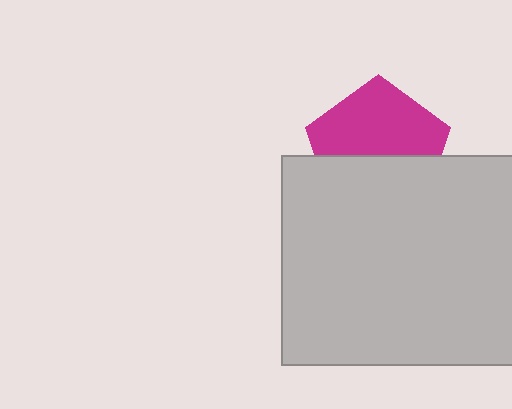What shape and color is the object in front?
The object in front is a light gray rectangle.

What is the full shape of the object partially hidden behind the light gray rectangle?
The partially hidden object is a magenta pentagon.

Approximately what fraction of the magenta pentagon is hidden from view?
Roughly 45% of the magenta pentagon is hidden behind the light gray rectangle.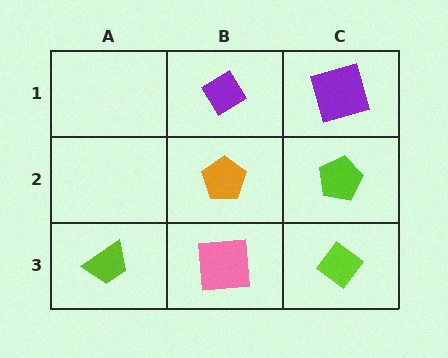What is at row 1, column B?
A purple diamond.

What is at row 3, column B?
A pink square.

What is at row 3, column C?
A lime diamond.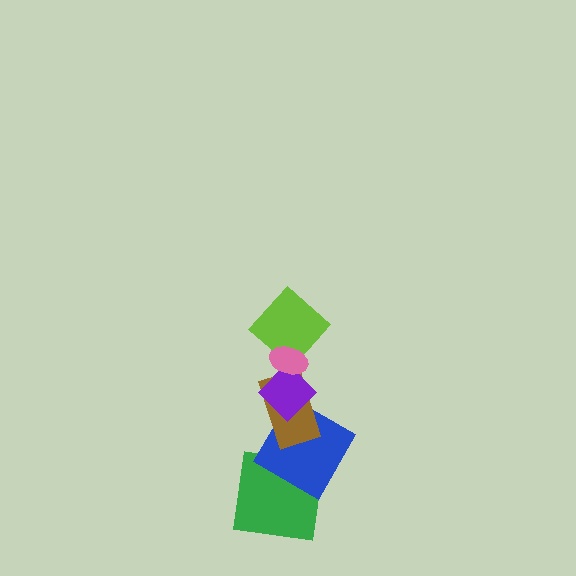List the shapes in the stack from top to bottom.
From top to bottom: the pink ellipse, the lime diamond, the purple diamond, the brown rectangle, the blue diamond, the green square.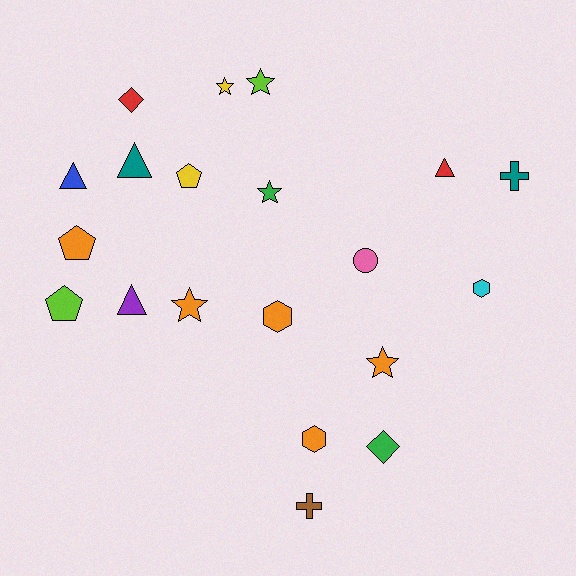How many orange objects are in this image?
There are 5 orange objects.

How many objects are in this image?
There are 20 objects.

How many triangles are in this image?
There are 4 triangles.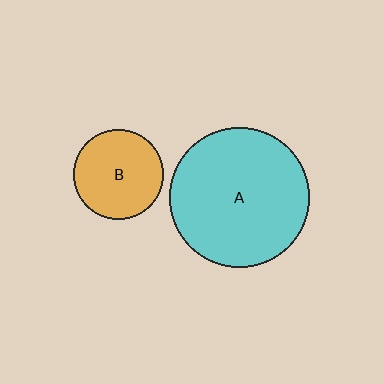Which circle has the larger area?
Circle A (cyan).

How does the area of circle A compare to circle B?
Approximately 2.4 times.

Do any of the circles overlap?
No, none of the circles overlap.